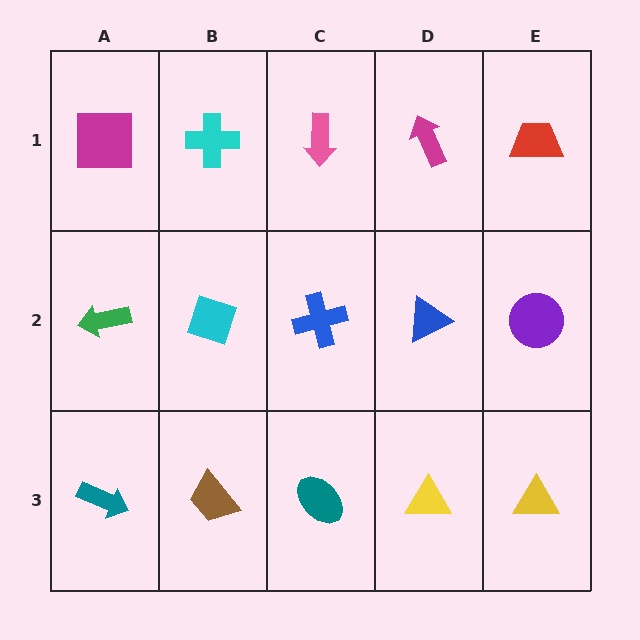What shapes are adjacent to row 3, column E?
A purple circle (row 2, column E), a yellow triangle (row 3, column D).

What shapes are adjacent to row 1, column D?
A blue triangle (row 2, column D), a pink arrow (row 1, column C), a red trapezoid (row 1, column E).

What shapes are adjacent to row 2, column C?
A pink arrow (row 1, column C), a teal ellipse (row 3, column C), a cyan diamond (row 2, column B), a blue triangle (row 2, column D).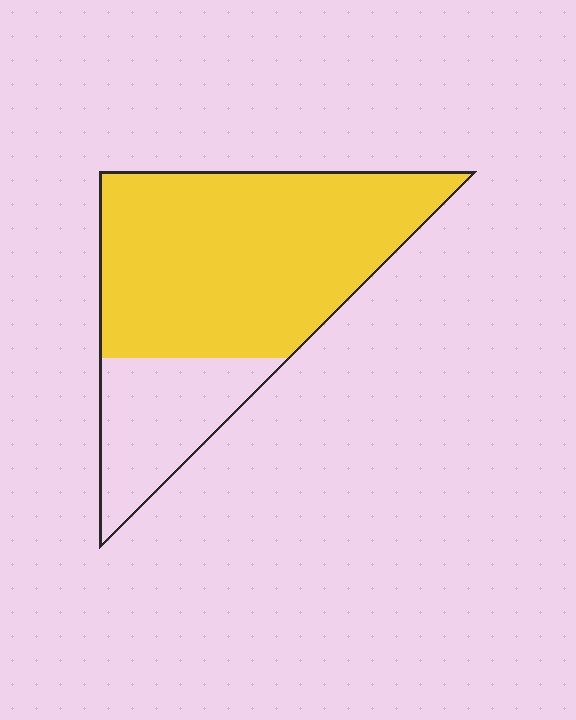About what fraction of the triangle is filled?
About three quarters (3/4).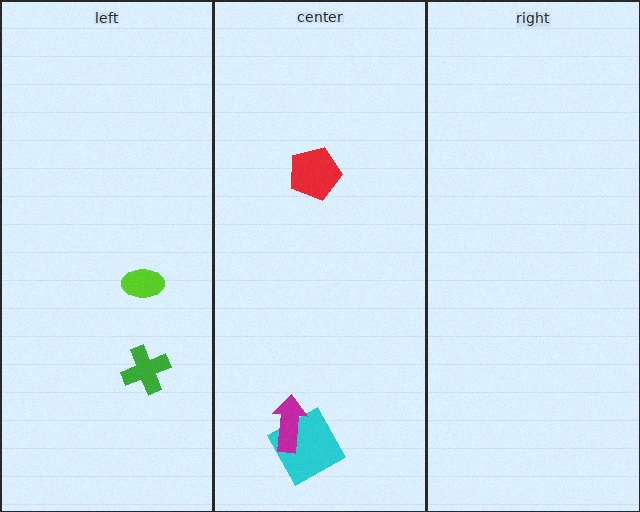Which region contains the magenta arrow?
The center region.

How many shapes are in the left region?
2.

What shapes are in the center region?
The red pentagon, the cyan square, the magenta arrow.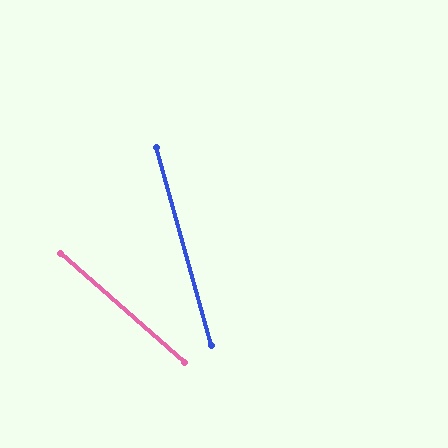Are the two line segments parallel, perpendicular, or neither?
Neither parallel nor perpendicular — they differ by about 33°.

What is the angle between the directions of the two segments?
Approximately 33 degrees.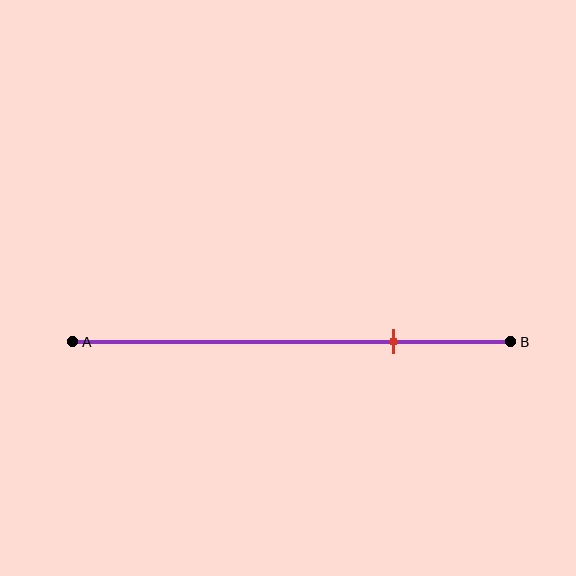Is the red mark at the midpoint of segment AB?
No, the mark is at about 75% from A, not at the 50% midpoint.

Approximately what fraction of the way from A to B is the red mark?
The red mark is approximately 75% of the way from A to B.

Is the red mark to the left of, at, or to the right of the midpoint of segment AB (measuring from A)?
The red mark is to the right of the midpoint of segment AB.